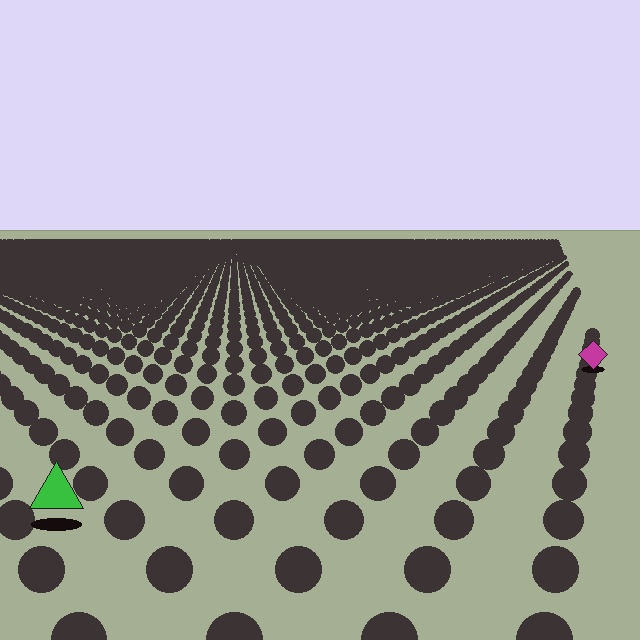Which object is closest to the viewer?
The green triangle is closest. The texture marks near it are larger and more spread out.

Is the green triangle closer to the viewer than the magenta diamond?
Yes. The green triangle is closer — you can tell from the texture gradient: the ground texture is coarser near it.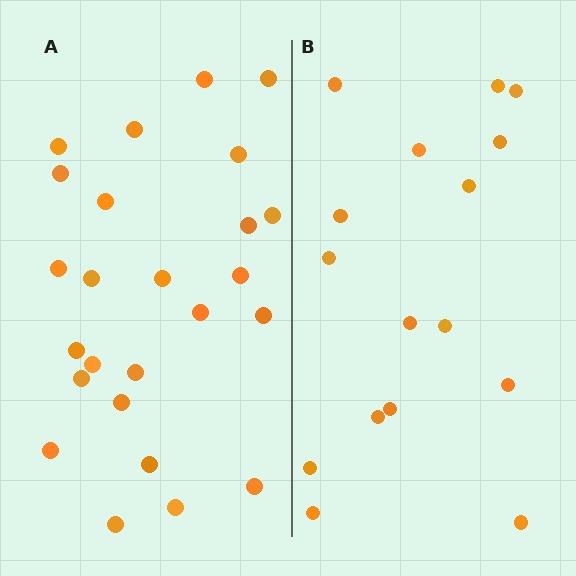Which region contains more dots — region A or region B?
Region A (the left region) has more dots.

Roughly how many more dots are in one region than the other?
Region A has roughly 8 or so more dots than region B.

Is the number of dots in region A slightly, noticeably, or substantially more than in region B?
Region A has substantially more. The ratio is roughly 1.6 to 1.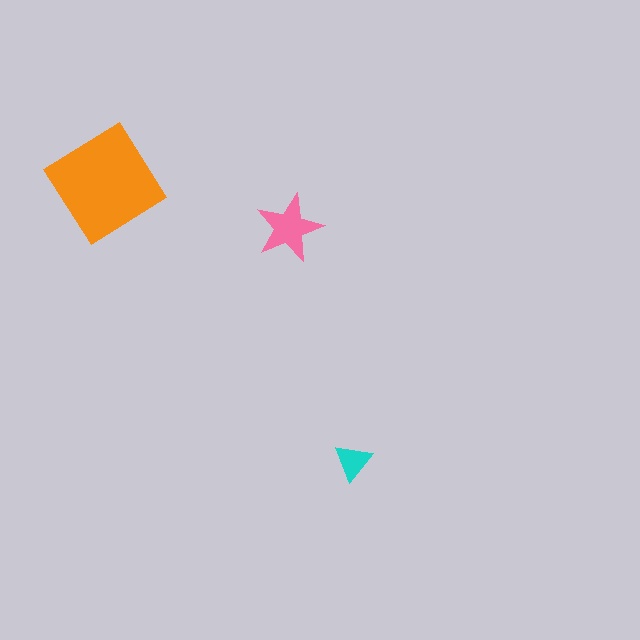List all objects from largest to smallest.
The orange diamond, the pink star, the cyan triangle.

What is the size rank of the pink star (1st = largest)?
2nd.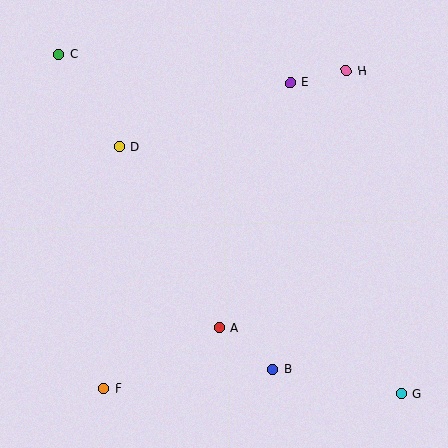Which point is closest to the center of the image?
Point A at (219, 328) is closest to the center.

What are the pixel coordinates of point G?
Point G is at (401, 394).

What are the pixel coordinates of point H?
Point H is at (346, 71).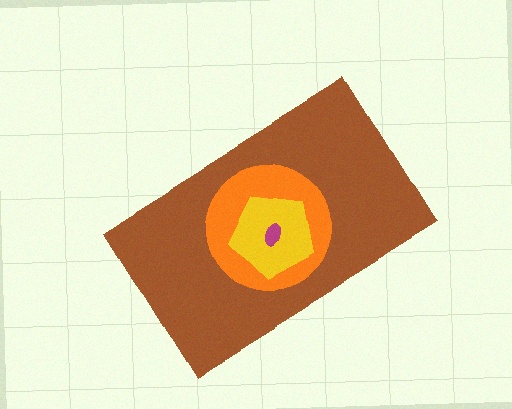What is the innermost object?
The magenta ellipse.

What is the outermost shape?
The brown rectangle.